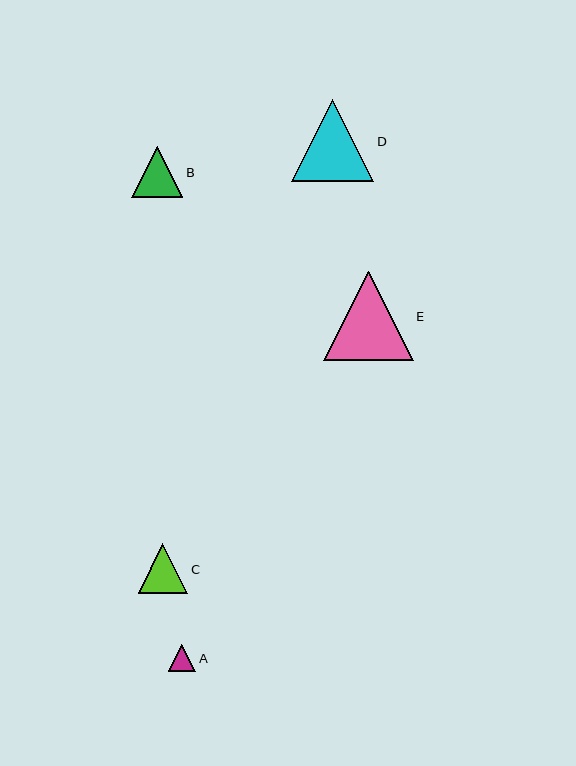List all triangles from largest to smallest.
From largest to smallest: E, D, B, C, A.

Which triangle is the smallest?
Triangle A is the smallest with a size of approximately 27 pixels.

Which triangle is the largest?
Triangle E is the largest with a size of approximately 89 pixels.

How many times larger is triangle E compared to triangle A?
Triangle E is approximately 3.3 times the size of triangle A.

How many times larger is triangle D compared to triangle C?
Triangle D is approximately 1.7 times the size of triangle C.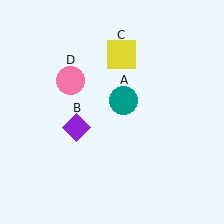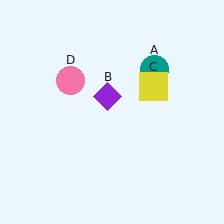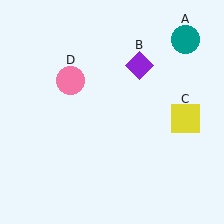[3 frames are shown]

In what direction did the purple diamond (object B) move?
The purple diamond (object B) moved up and to the right.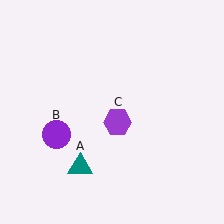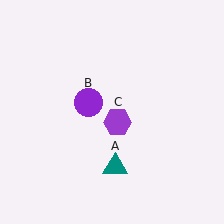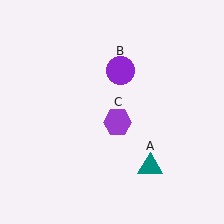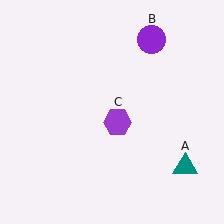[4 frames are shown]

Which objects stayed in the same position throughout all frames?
Purple hexagon (object C) remained stationary.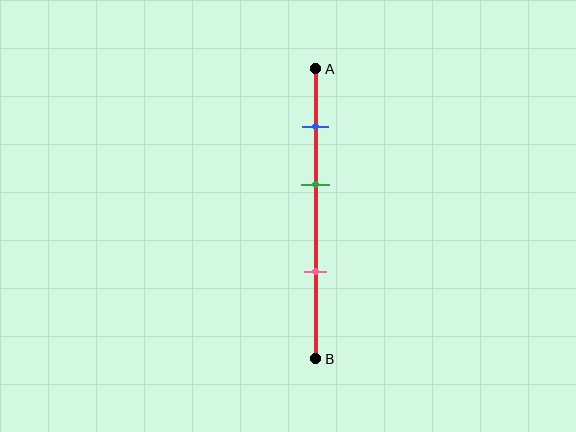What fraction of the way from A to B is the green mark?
The green mark is approximately 40% (0.4) of the way from A to B.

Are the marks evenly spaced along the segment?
Yes, the marks are approximately evenly spaced.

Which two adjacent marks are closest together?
The blue and green marks are the closest adjacent pair.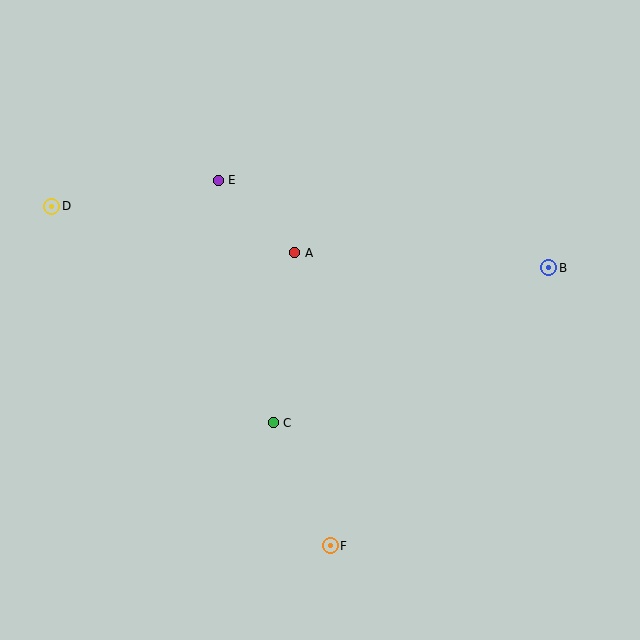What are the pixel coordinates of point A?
Point A is at (295, 253).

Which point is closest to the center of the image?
Point A at (295, 253) is closest to the center.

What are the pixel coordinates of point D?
Point D is at (52, 206).